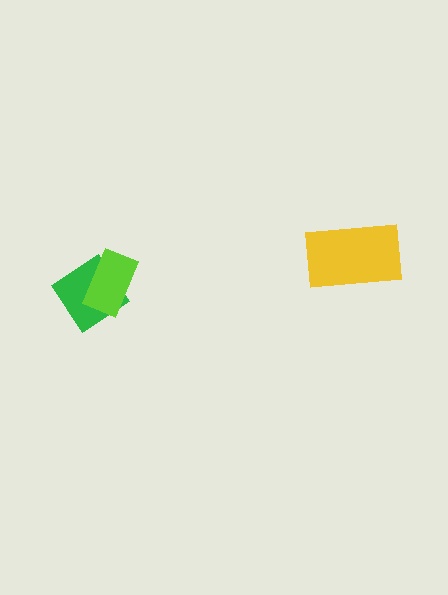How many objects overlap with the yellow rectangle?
0 objects overlap with the yellow rectangle.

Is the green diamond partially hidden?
Yes, it is partially covered by another shape.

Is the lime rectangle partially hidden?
No, no other shape covers it.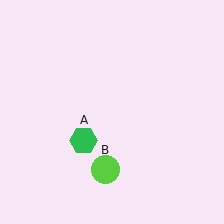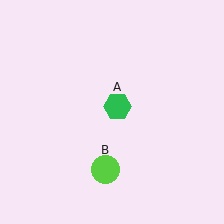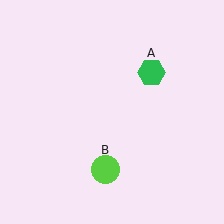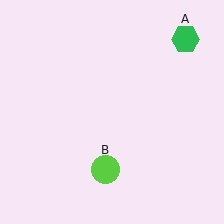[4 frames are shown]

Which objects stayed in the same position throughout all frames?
Lime circle (object B) remained stationary.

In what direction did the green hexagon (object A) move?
The green hexagon (object A) moved up and to the right.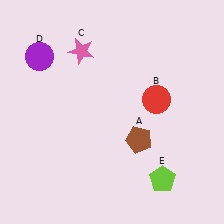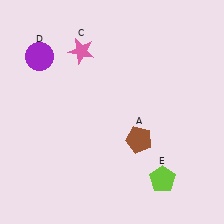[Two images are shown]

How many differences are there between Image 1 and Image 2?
There is 1 difference between the two images.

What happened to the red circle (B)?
The red circle (B) was removed in Image 2. It was in the top-right area of Image 1.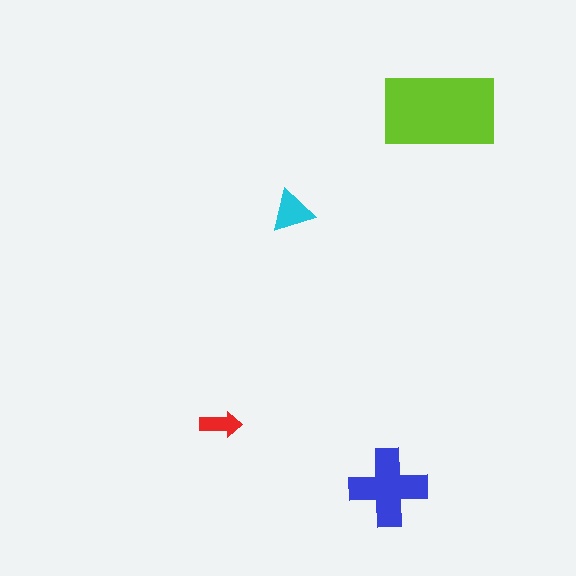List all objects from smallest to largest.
The red arrow, the cyan triangle, the blue cross, the lime rectangle.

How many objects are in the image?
There are 4 objects in the image.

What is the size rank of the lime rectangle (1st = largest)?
1st.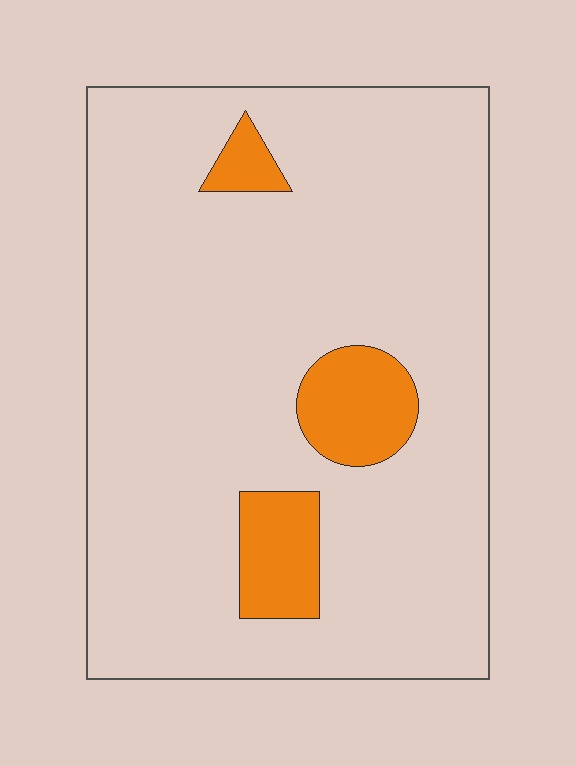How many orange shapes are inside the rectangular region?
3.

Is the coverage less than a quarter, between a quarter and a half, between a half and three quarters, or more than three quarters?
Less than a quarter.